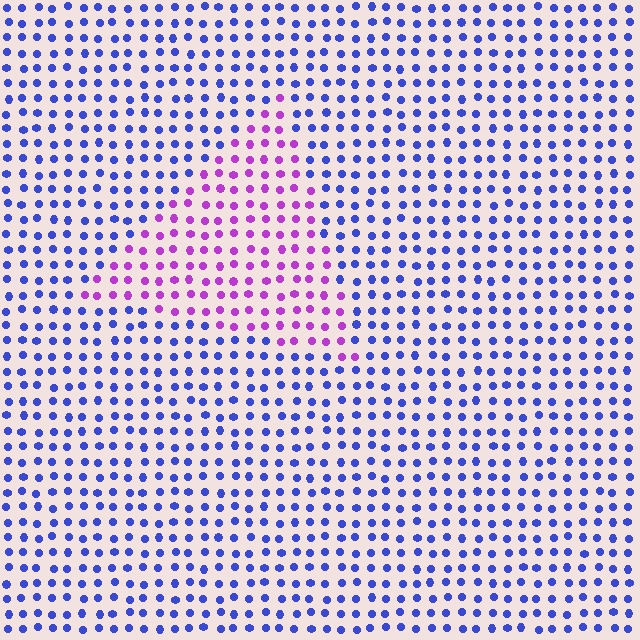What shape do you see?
I see a triangle.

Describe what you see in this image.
The image is filled with small blue elements in a uniform arrangement. A triangle-shaped region is visible where the elements are tinted to a slightly different hue, forming a subtle color boundary.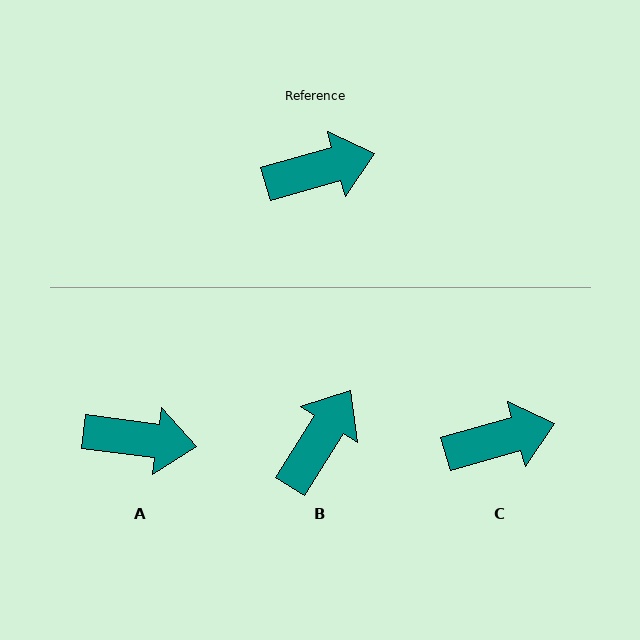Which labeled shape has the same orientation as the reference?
C.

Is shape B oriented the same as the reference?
No, it is off by about 42 degrees.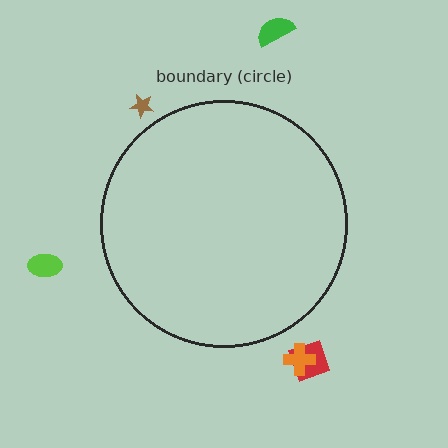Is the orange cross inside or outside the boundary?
Outside.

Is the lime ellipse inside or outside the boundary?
Outside.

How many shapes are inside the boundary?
0 inside, 5 outside.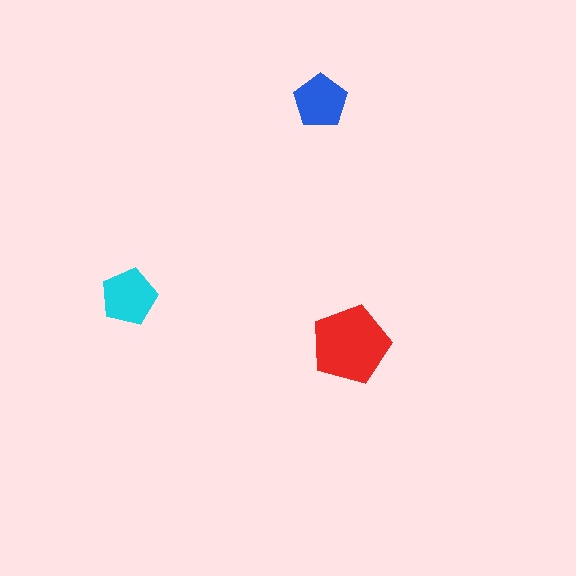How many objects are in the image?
There are 3 objects in the image.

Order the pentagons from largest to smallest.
the red one, the cyan one, the blue one.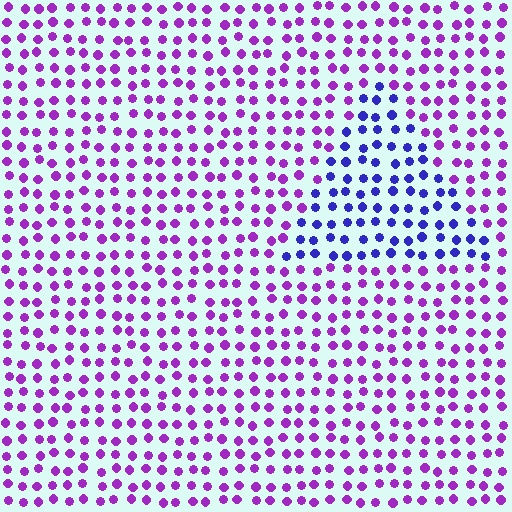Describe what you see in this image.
The image is filled with small purple elements in a uniform arrangement. A triangle-shaped region is visible where the elements are tinted to a slightly different hue, forming a subtle color boundary.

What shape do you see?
I see a triangle.